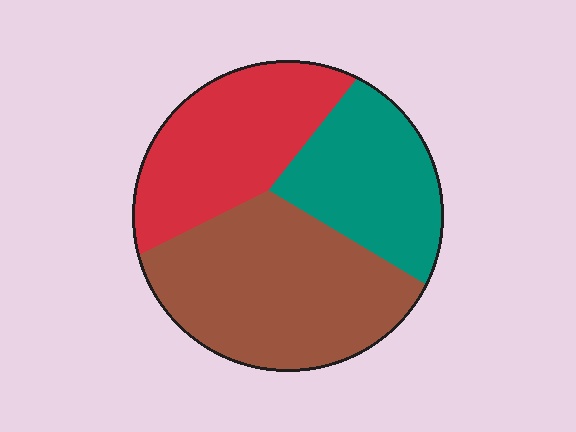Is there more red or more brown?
Brown.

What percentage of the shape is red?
Red takes up about one third (1/3) of the shape.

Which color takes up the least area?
Teal, at roughly 25%.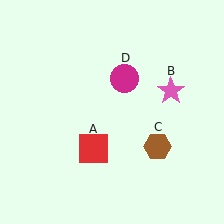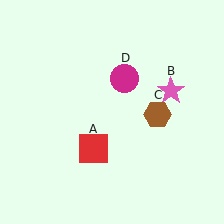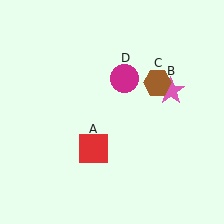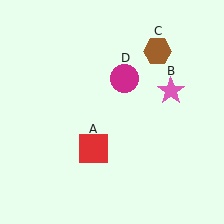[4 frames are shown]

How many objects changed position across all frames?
1 object changed position: brown hexagon (object C).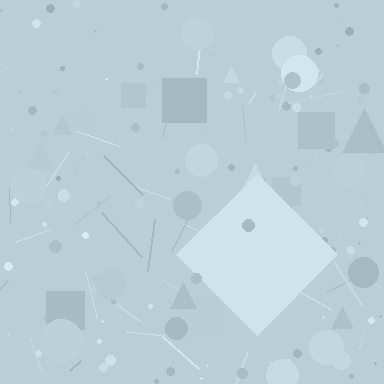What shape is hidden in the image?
A diamond is hidden in the image.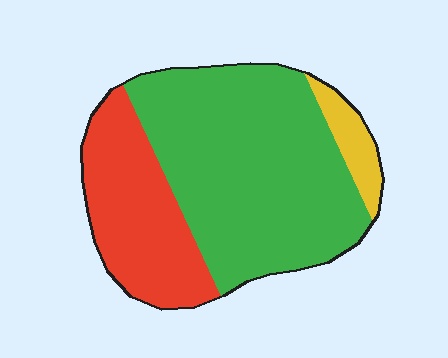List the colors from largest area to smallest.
From largest to smallest: green, red, yellow.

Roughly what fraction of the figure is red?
Red covers around 30% of the figure.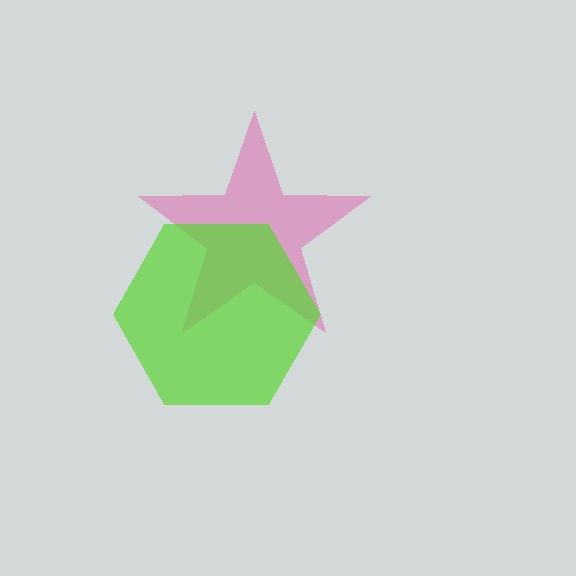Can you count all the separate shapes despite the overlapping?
Yes, there are 2 separate shapes.